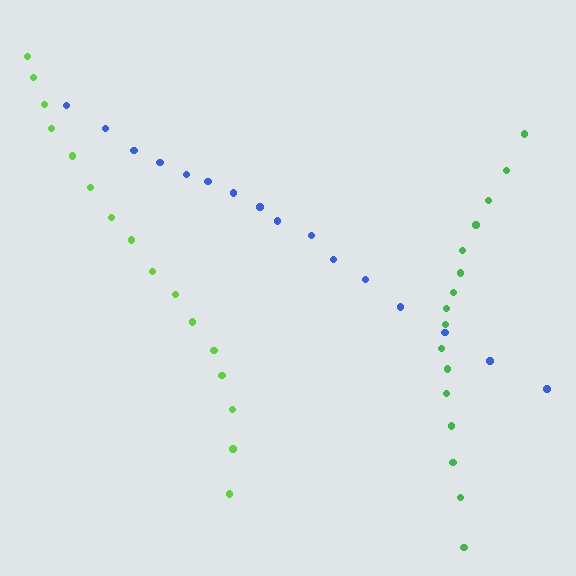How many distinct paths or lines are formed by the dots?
There are 3 distinct paths.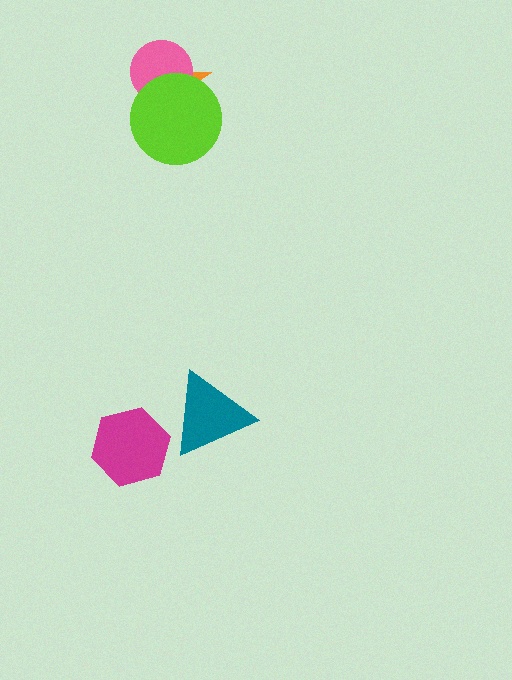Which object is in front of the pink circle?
The lime circle is in front of the pink circle.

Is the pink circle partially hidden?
Yes, it is partially covered by another shape.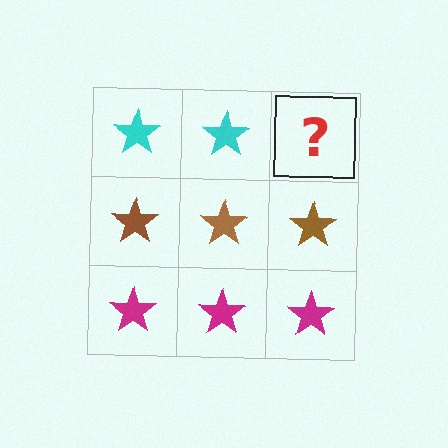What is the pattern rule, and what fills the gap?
The rule is that each row has a consistent color. The gap should be filled with a cyan star.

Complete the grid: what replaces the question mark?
The question mark should be replaced with a cyan star.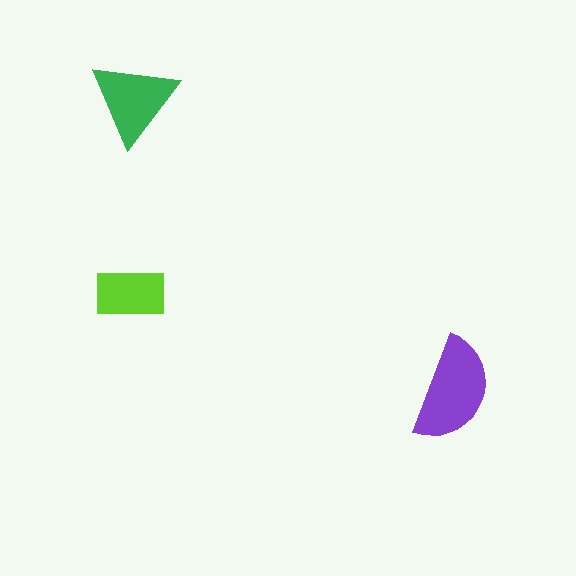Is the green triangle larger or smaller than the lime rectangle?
Larger.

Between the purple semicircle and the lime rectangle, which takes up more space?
The purple semicircle.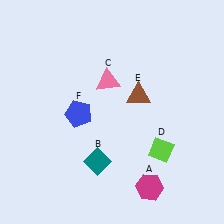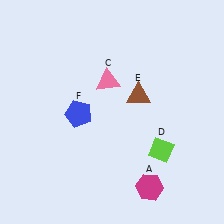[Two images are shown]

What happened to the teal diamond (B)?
The teal diamond (B) was removed in Image 2. It was in the bottom-left area of Image 1.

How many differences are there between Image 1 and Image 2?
There is 1 difference between the two images.